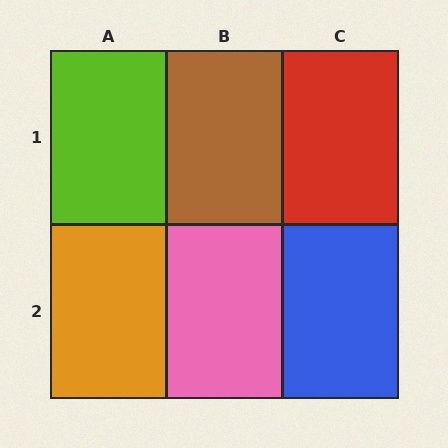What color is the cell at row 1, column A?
Lime.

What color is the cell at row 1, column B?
Brown.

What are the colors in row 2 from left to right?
Orange, pink, blue.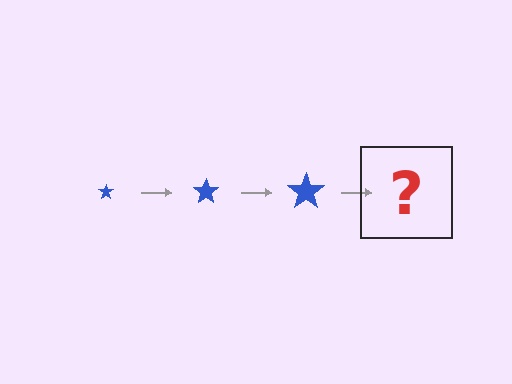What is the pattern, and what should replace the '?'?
The pattern is that the star gets progressively larger each step. The '?' should be a blue star, larger than the previous one.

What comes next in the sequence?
The next element should be a blue star, larger than the previous one.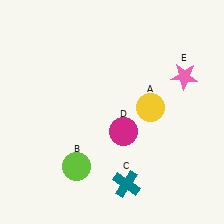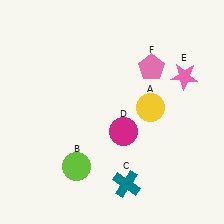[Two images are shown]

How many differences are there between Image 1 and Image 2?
There is 1 difference between the two images.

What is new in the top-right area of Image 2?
A pink pentagon (F) was added in the top-right area of Image 2.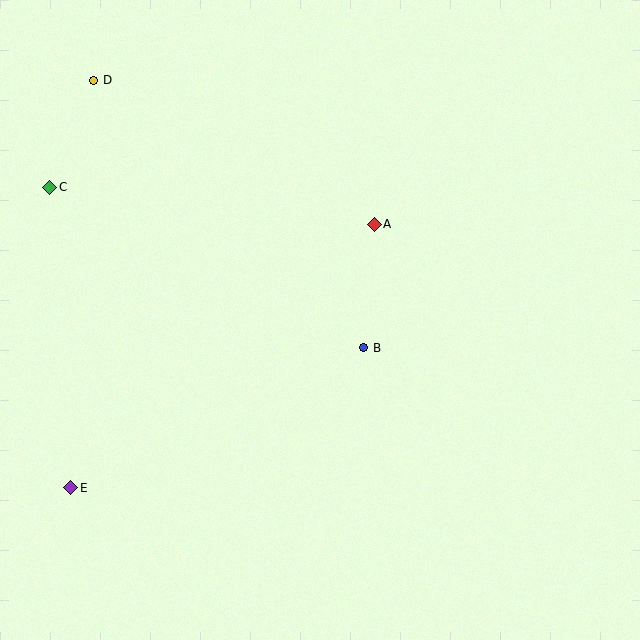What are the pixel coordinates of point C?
Point C is at (50, 187).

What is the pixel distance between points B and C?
The distance between B and C is 353 pixels.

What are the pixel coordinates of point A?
Point A is at (374, 224).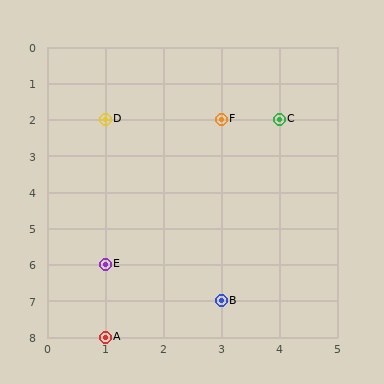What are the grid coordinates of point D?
Point D is at grid coordinates (1, 2).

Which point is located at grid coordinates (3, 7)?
Point B is at (3, 7).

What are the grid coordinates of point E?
Point E is at grid coordinates (1, 6).